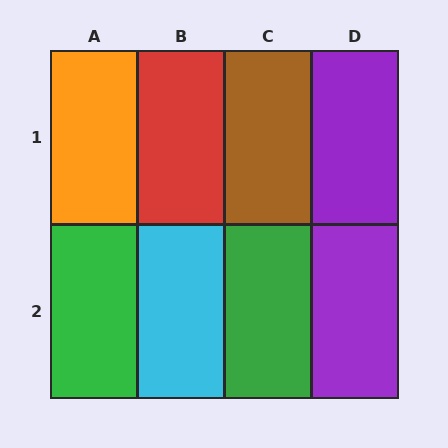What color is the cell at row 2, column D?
Purple.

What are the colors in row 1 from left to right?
Orange, red, brown, purple.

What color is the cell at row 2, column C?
Green.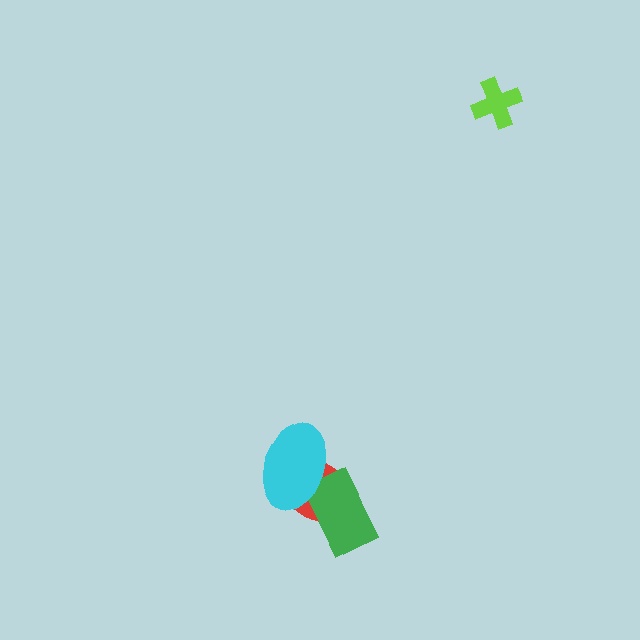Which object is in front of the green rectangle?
The cyan ellipse is in front of the green rectangle.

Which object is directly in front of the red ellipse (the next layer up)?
The green rectangle is directly in front of the red ellipse.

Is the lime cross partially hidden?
No, no other shape covers it.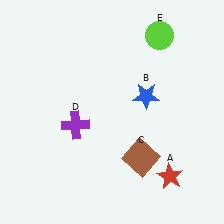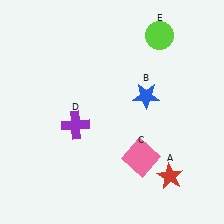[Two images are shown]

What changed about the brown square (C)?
In Image 1, C is brown. In Image 2, it changed to pink.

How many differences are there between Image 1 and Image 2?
There is 1 difference between the two images.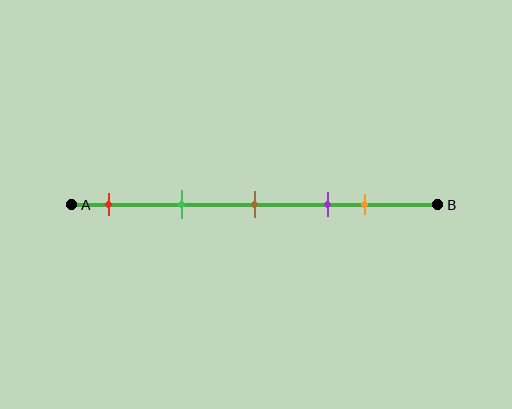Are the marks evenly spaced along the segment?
No, the marks are not evenly spaced.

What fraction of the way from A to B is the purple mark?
The purple mark is approximately 70% (0.7) of the way from A to B.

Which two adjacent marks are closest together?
The purple and orange marks are the closest adjacent pair.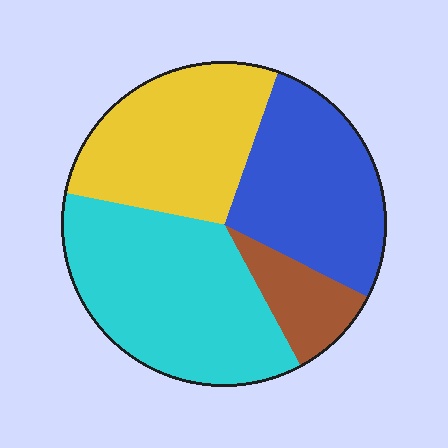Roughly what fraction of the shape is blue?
Blue covers 27% of the shape.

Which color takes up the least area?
Brown, at roughly 10%.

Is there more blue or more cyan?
Cyan.